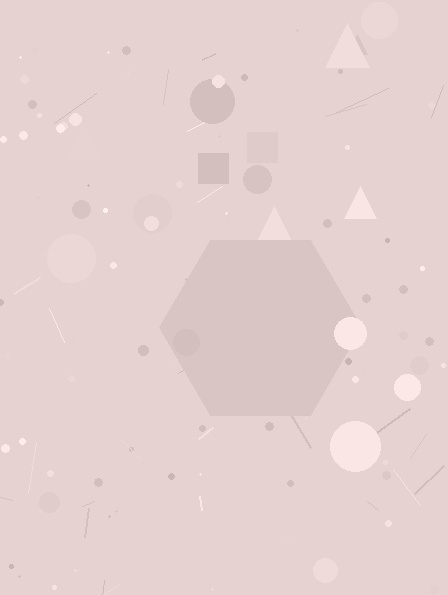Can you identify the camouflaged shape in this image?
The camouflaged shape is a hexagon.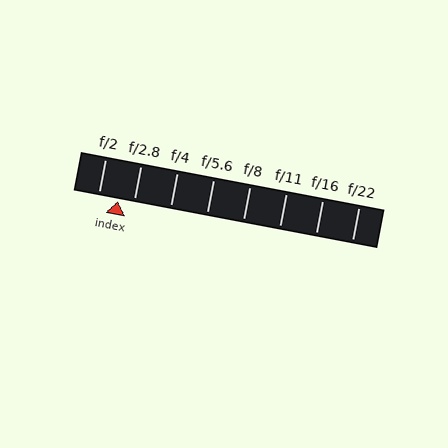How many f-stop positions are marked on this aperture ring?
There are 8 f-stop positions marked.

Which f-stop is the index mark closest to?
The index mark is closest to f/2.8.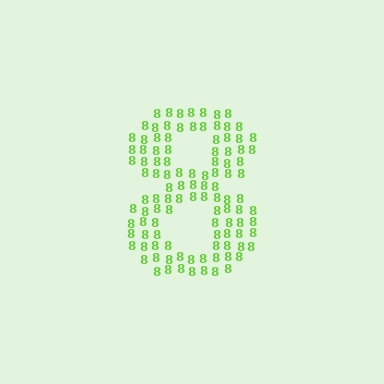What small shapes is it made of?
It is made of small digit 8's.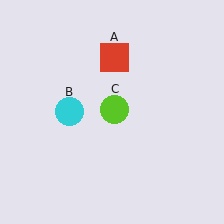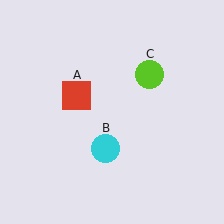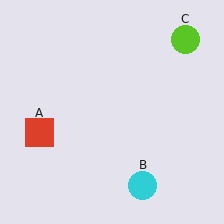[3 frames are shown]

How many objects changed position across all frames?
3 objects changed position: red square (object A), cyan circle (object B), lime circle (object C).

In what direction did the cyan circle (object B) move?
The cyan circle (object B) moved down and to the right.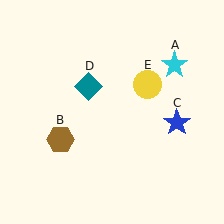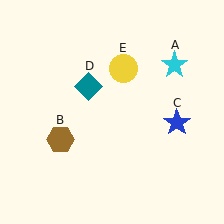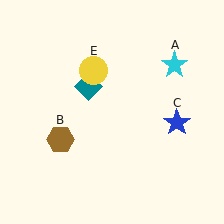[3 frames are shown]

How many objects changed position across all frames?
1 object changed position: yellow circle (object E).